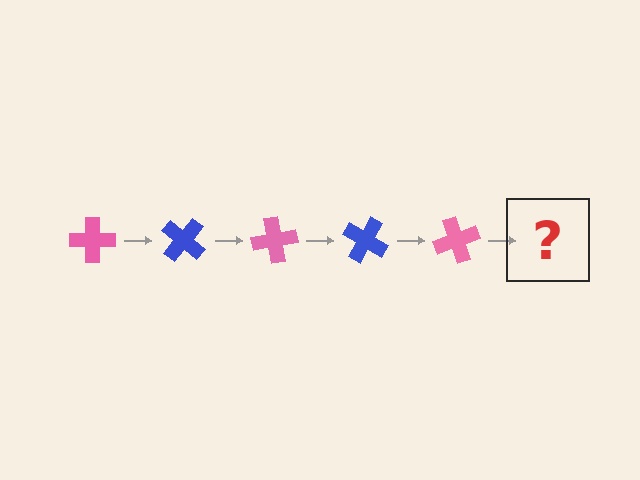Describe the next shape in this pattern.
It should be a blue cross, rotated 200 degrees from the start.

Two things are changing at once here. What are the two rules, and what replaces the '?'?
The two rules are that it rotates 40 degrees each step and the color cycles through pink and blue. The '?' should be a blue cross, rotated 200 degrees from the start.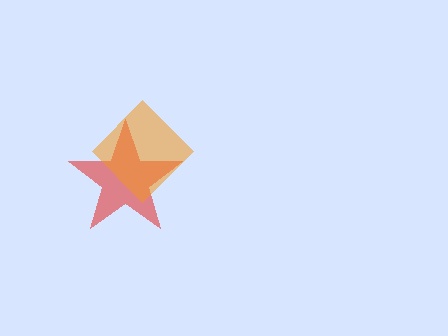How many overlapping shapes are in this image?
There are 2 overlapping shapes in the image.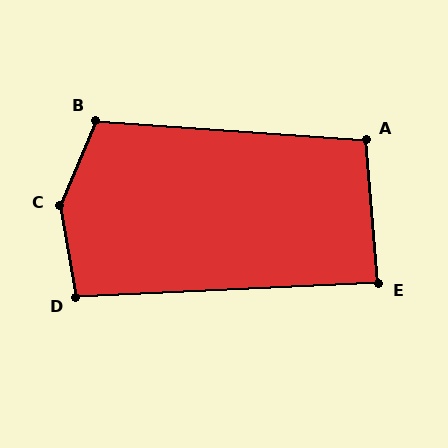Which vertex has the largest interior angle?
C, at approximately 147 degrees.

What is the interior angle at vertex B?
Approximately 109 degrees (obtuse).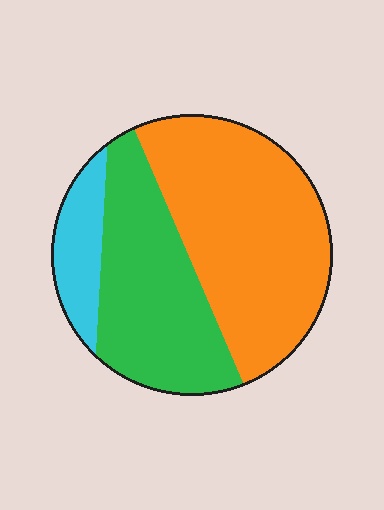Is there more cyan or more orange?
Orange.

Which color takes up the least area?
Cyan, at roughly 10%.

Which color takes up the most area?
Orange, at roughly 50%.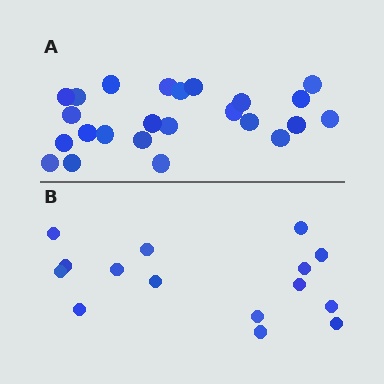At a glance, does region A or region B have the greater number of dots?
Region A (the top region) has more dots.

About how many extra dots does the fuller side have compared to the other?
Region A has roughly 8 or so more dots than region B.